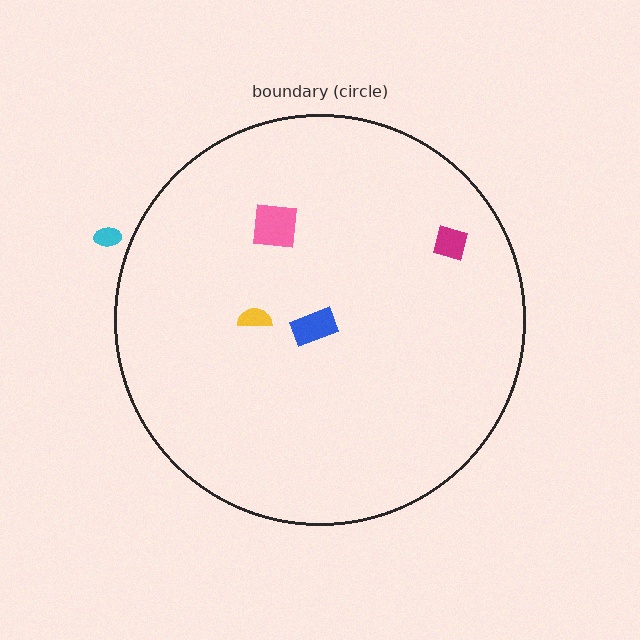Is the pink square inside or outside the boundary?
Inside.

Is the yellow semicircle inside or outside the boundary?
Inside.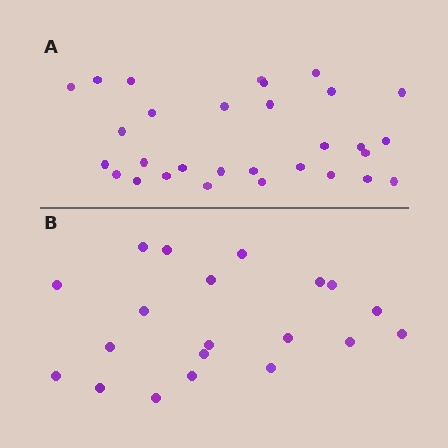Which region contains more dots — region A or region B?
Region A (the top region) has more dots.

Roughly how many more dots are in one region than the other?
Region A has roughly 10 or so more dots than region B.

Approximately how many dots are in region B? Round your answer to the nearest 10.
About 20 dots.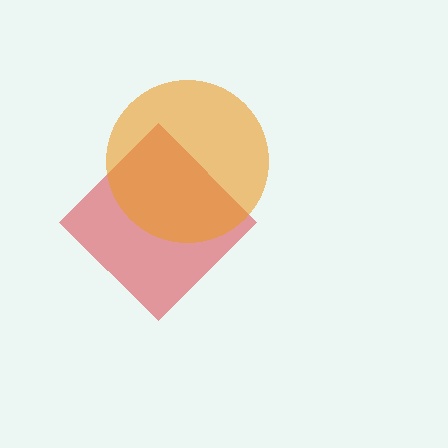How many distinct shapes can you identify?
There are 2 distinct shapes: a red diamond, an orange circle.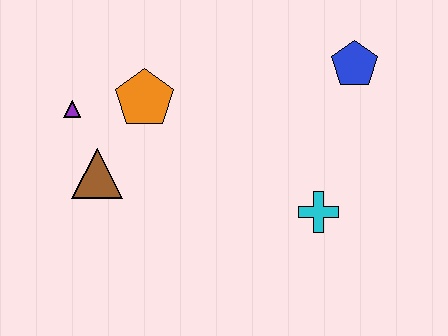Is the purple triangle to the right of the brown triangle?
No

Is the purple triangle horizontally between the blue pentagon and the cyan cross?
No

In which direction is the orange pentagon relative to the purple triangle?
The orange pentagon is to the right of the purple triangle.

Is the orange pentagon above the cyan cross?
Yes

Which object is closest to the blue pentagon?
The cyan cross is closest to the blue pentagon.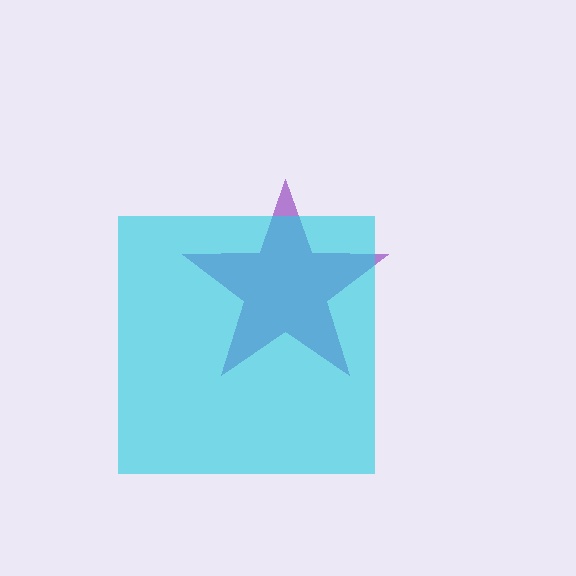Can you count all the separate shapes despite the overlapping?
Yes, there are 2 separate shapes.